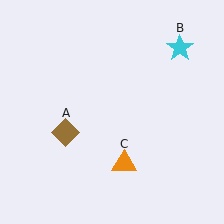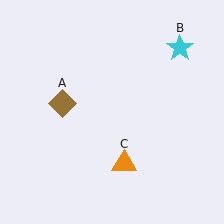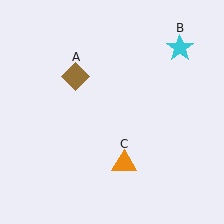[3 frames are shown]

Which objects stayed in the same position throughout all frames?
Cyan star (object B) and orange triangle (object C) remained stationary.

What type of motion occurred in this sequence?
The brown diamond (object A) rotated clockwise around the center of the scene.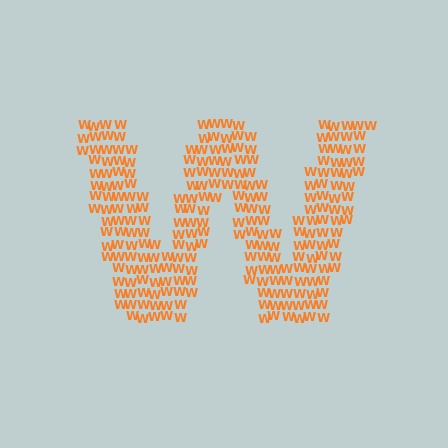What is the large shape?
The large shape is the letter W.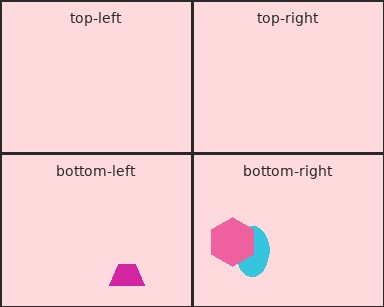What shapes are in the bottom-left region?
The magenta trapezoid.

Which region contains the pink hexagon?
The bottom-right region.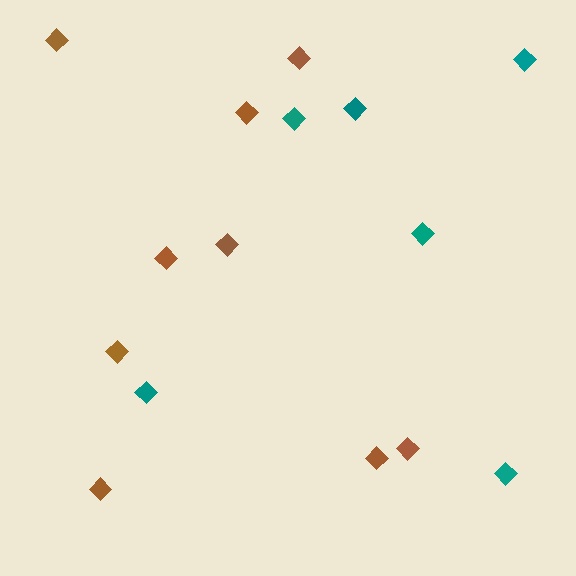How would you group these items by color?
There are 2 groups: one group of teal diamonds (6) and one group of brown diamonds (9).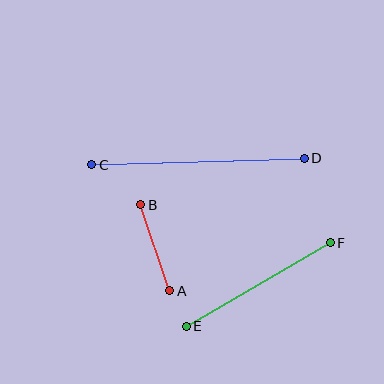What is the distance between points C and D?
The distance is approximately 213 pixels.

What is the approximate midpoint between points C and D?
The midpoint is at approximately (198, 161) pixels.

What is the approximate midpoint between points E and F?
The midpoint is at approximately (258, 284) pixels.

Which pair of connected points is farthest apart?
Points C and D are farthest apart.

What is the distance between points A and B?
The distance is approximately 90 pixels.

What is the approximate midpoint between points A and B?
The midpoint is at approximately (155, 248) pixels.